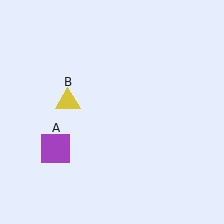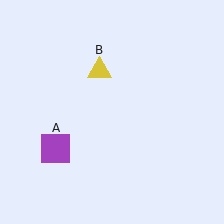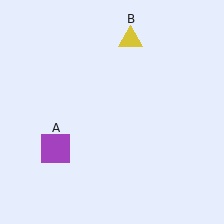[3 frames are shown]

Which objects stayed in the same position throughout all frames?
Purple square (object A) remained stationary.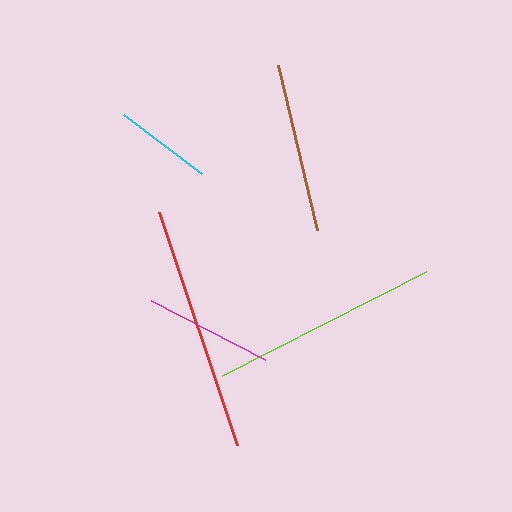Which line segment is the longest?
The red line is the longest at approximately 246 pixels.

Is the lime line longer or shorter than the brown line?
The lime line is longer than the brown line.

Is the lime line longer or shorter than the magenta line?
The lime line is longer than the magenta line.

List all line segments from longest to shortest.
From longest to shortest: red, lime, brown, magenta, cyan.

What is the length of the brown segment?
The brown segment is approximately 169 pixels long.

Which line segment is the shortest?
The cyan line is the shortest at approximately 98 pixels.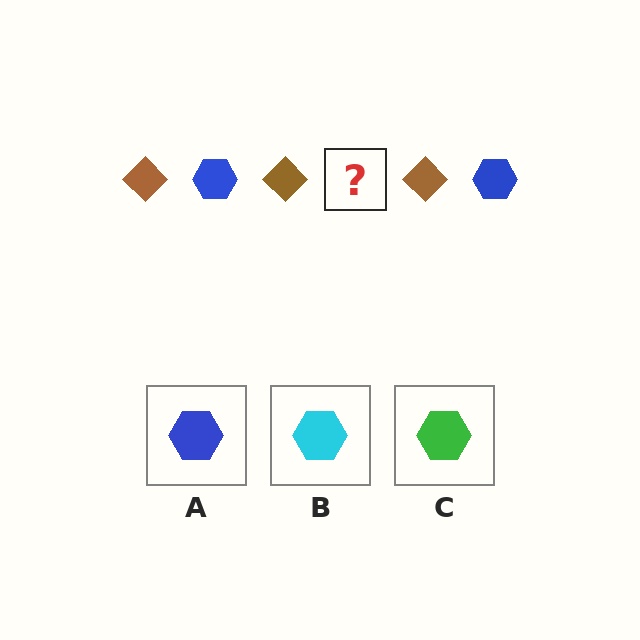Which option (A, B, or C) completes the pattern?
A.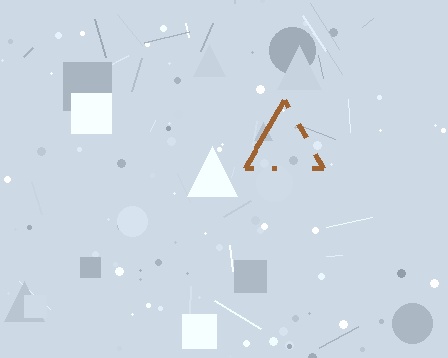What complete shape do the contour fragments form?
The contour fragments form a triangle.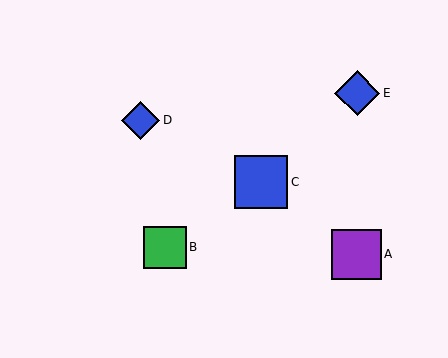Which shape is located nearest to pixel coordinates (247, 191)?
The blue square (labeled C) at (261, 182) is nearest to that location.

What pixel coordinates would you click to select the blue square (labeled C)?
Click at (261, 182) to select the blue square C.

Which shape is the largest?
The blue square (labeled C) is the largest.